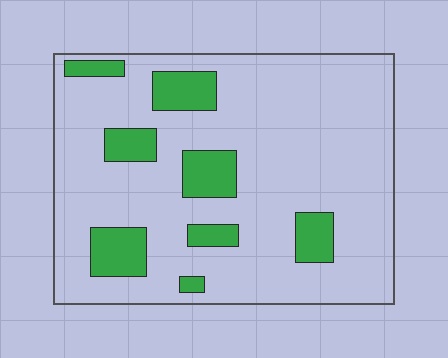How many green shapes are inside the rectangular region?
8.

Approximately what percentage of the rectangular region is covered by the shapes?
Approximately 15%.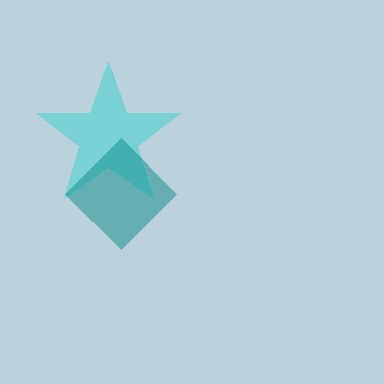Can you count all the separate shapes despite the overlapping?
Yes, there are 2 separate shapes.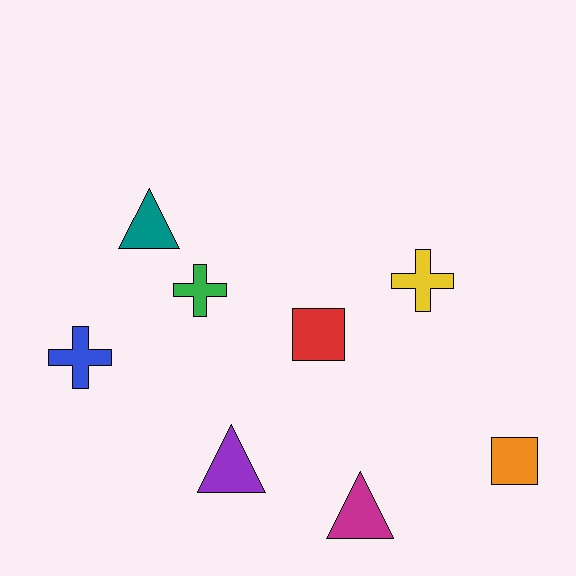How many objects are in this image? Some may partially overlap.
There are 8 objects.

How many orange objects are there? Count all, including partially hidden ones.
There is 1 orange object.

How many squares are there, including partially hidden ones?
There are 2 squares.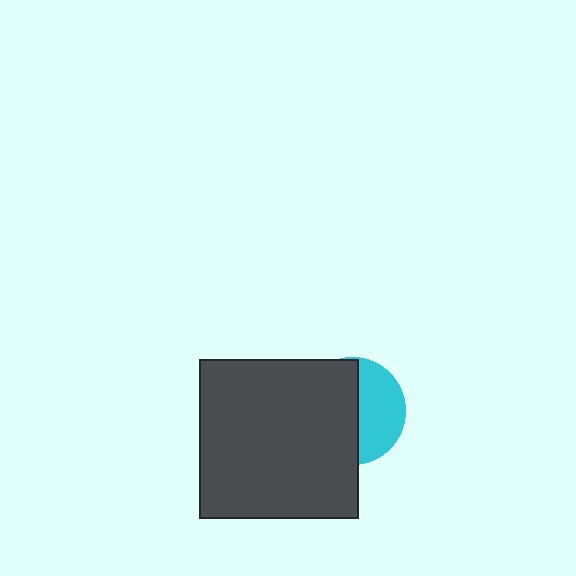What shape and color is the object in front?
The object in front is a dark gray square.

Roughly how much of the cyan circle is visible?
A small part of it is visible (roughly 42%).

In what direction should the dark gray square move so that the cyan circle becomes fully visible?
The dark gray square should move left. That is the shortest direction to clear the overlap and leave the cyan circle fully visible.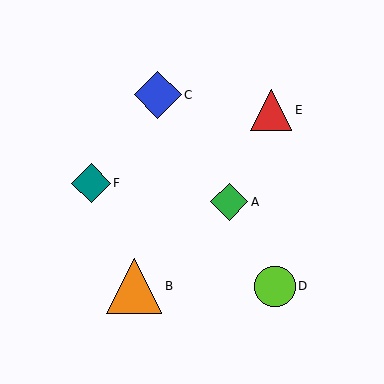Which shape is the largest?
The orange triangle (labeled B) is the largest.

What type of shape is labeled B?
Shape B is an orange triangle.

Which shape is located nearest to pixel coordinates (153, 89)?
The blue diamond (labeled C) at (158, 95) is nearest to that location.